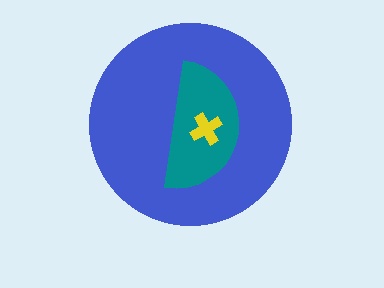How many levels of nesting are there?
3.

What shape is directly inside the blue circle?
The teal semicircle.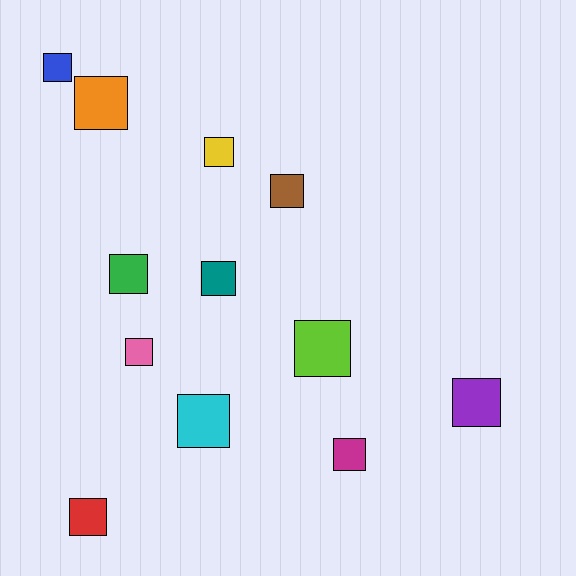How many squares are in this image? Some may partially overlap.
There are 12 squares.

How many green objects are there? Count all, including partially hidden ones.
There is 1 green object.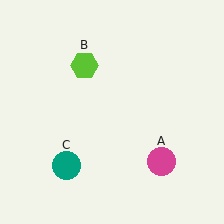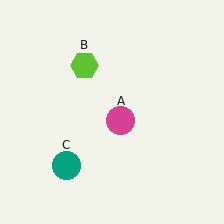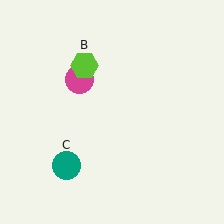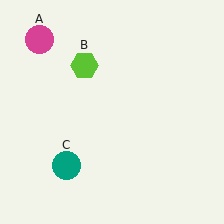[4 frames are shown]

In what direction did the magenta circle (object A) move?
The magenta circle (object A) moved up and to the left.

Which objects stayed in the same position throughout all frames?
Lime hexagon (object B) and teal circle (object C) remained stationary.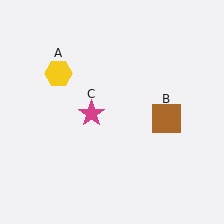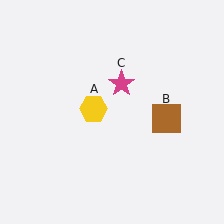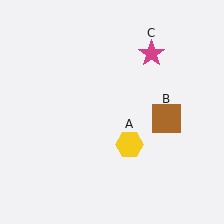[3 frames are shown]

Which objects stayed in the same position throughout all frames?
Brown square (object B) remained stationary.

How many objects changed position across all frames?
2 objects changed position: yellow hexagon (object A), magenta star (object C).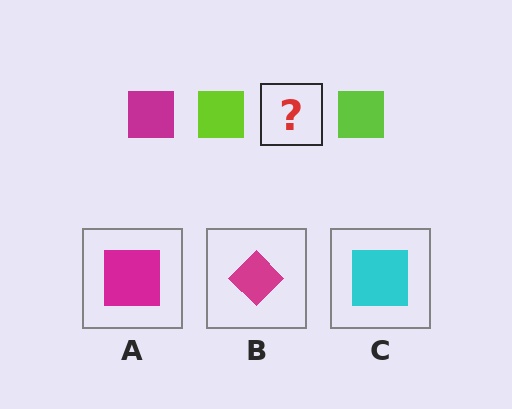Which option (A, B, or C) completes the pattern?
A.